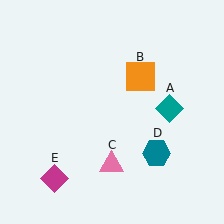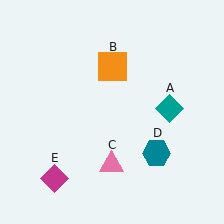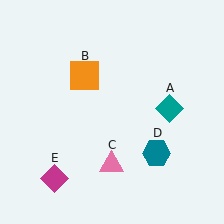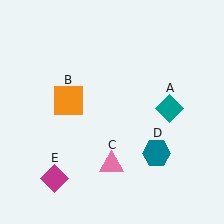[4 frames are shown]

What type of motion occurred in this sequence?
The orange square (object B) rotated counterclockwise around the center of the scene.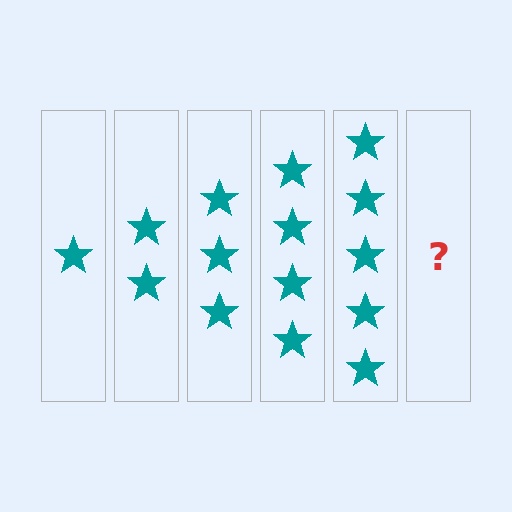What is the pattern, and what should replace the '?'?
The pattern is that each step adds one more star. The '?' should be 6 stars.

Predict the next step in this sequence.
The next step is 6 stars.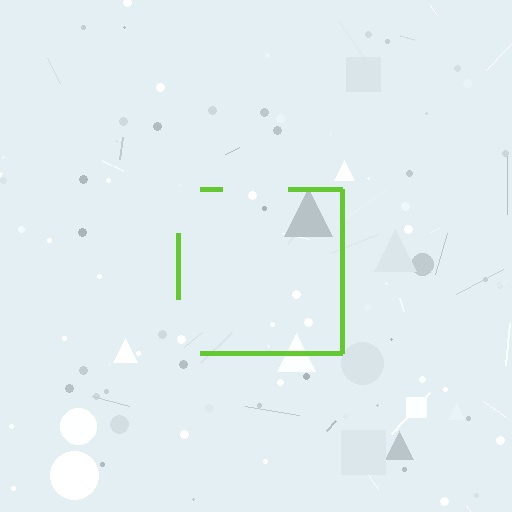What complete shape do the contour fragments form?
The contour fragments form a square.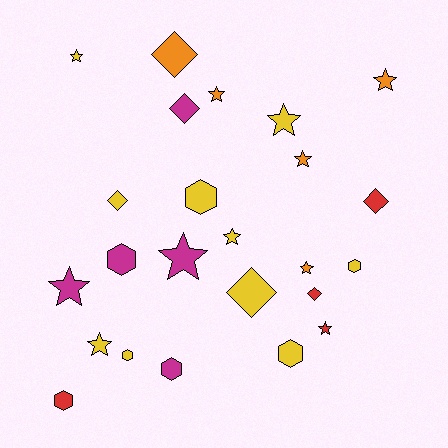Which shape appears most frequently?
Star, with 11 objects.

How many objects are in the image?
There are 24 objects.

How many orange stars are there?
There are 4 orange stars.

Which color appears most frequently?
Yellow, with 10 objects.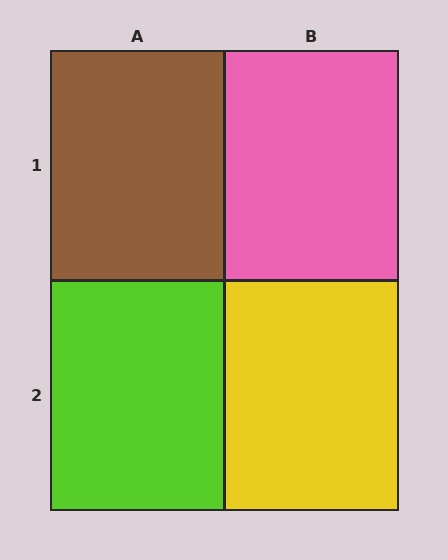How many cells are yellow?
1 cell is yellow.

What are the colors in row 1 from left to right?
Brown, pink.